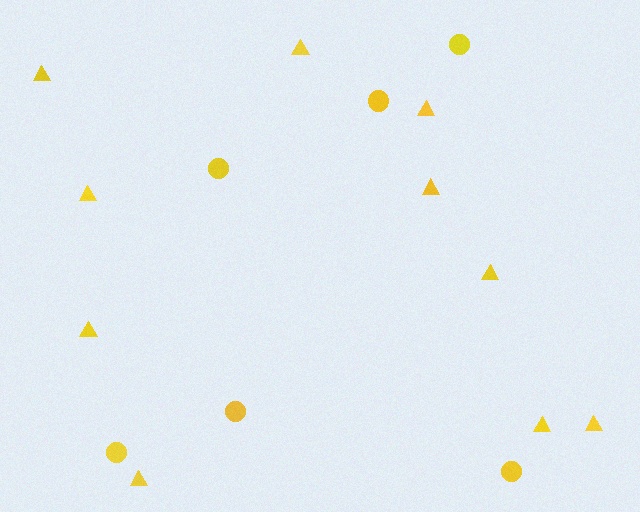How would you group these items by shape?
There are 2 groups: one group of triangles (10) and one group of circles (6).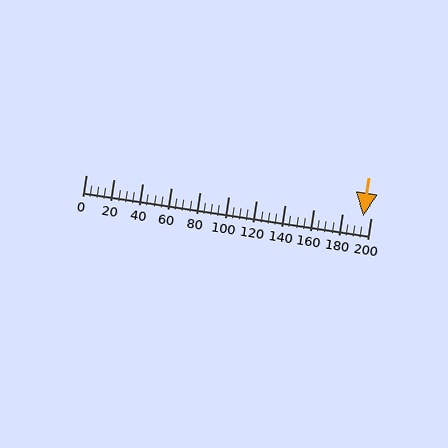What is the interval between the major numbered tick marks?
The major tick marks are spaced 20 units apart.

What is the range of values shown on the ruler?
The ruler shows values from 0 to 200.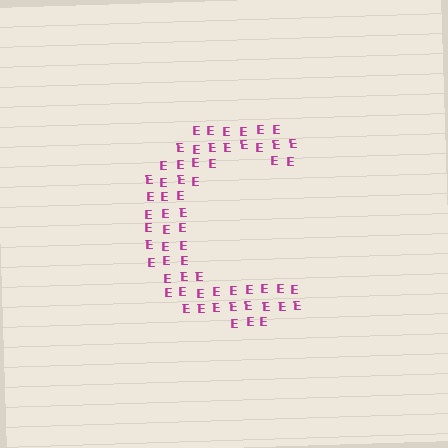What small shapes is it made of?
It is made of small letter E's.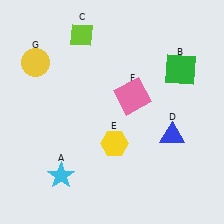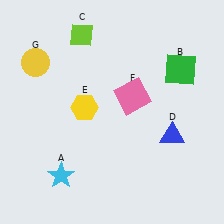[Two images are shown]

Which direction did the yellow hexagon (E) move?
The yellow hexagon (E) moved up.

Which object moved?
The yellow hexagon (E) moved up.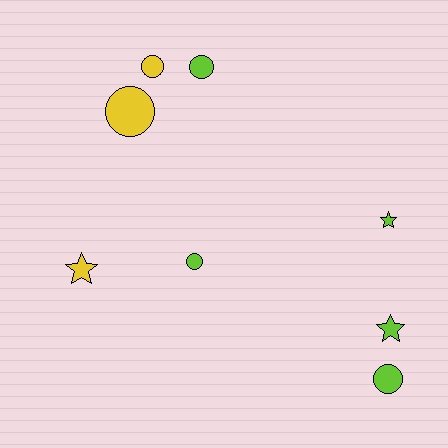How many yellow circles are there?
There are 2 yellow circles.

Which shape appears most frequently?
Circle, with 5 objects.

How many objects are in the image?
There are 8 objects.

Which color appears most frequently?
Lime, with 5 objects.